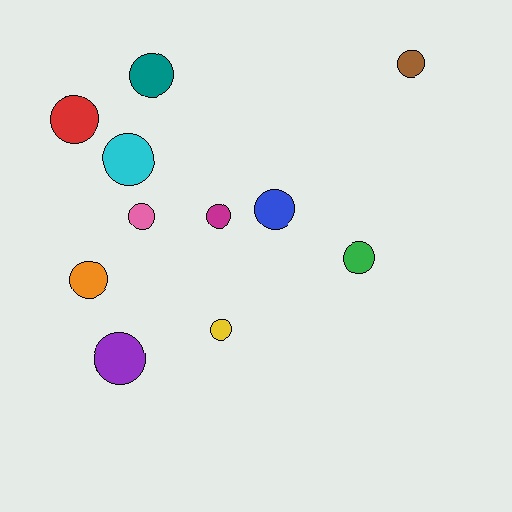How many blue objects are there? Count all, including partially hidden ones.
There is 1 blue object.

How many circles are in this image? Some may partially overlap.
There are 11 circles.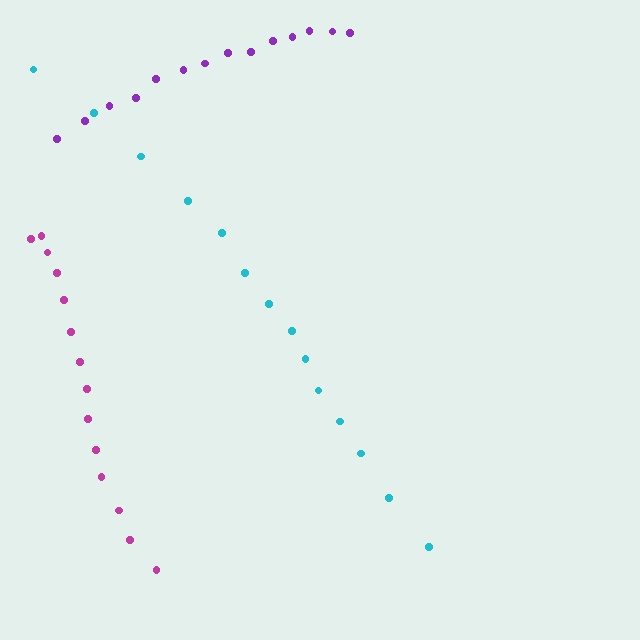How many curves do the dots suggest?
There are 3 distinct paths.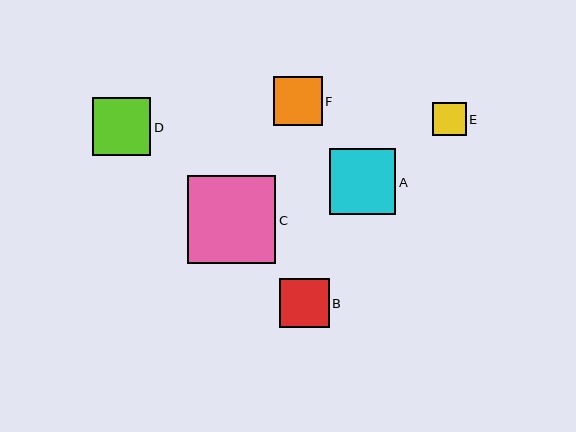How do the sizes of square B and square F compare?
Square B and square F are approximately the same size.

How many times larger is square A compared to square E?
Square A is approximately 2.0 times the size of square E.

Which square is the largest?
Square C is the largest with a size of approximately 88 pixels.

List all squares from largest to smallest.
From largest to smallest: C, A, D, B, F, E.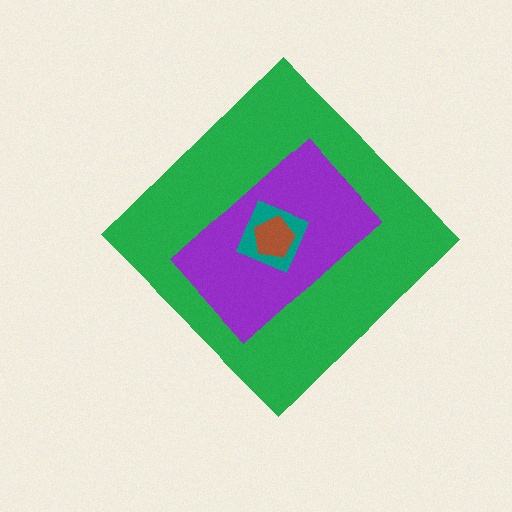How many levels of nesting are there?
4.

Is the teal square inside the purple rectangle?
Yes.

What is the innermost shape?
The brown pentagon.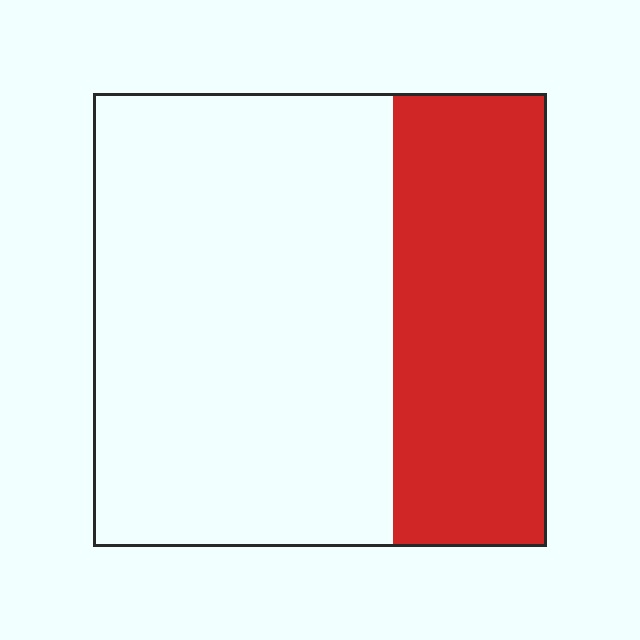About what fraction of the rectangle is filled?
About one third (1/3).